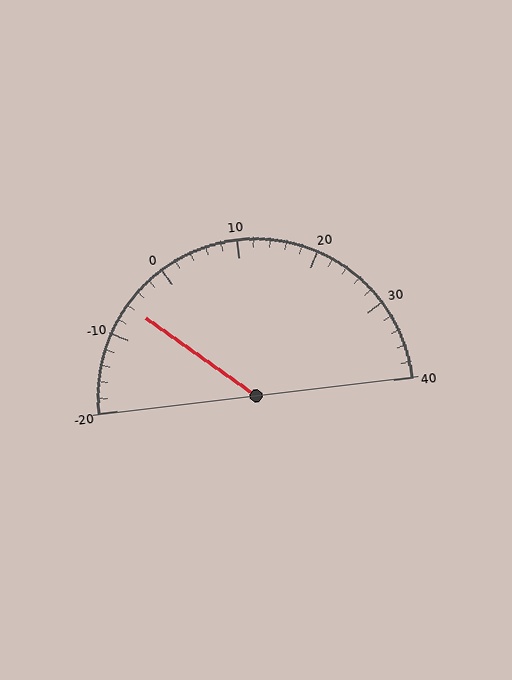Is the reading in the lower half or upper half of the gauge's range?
The reading is in the lower half of the range (-20 to 40).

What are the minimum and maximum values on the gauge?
The gauge ranges from -20 to 40.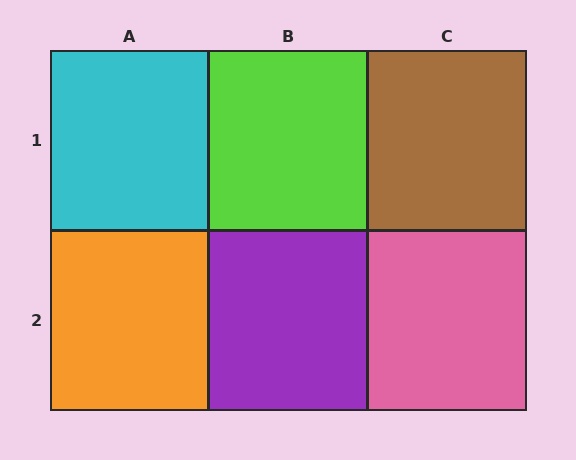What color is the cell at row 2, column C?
Pink.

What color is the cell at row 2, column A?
Orange.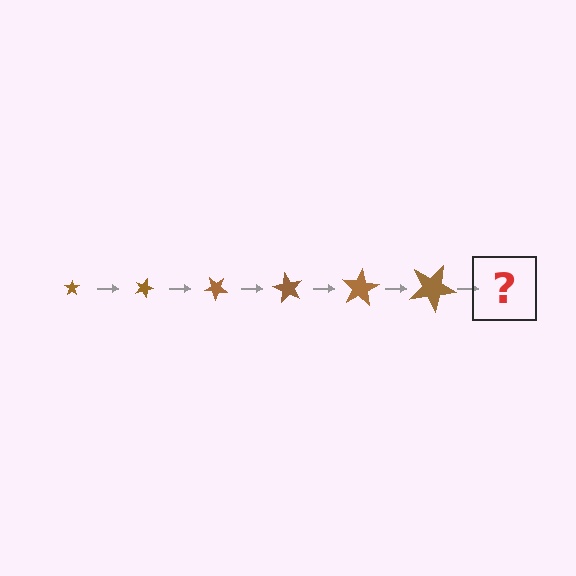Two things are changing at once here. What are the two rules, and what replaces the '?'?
The two rules are that the star grows larger each step and it rotates 20 degrees each step. The '?' should be a star, larger than the previous one and rotated 120 degrees from the start.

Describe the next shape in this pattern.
It should be a star, larger than the previous one and rotated 120 degrees from the start.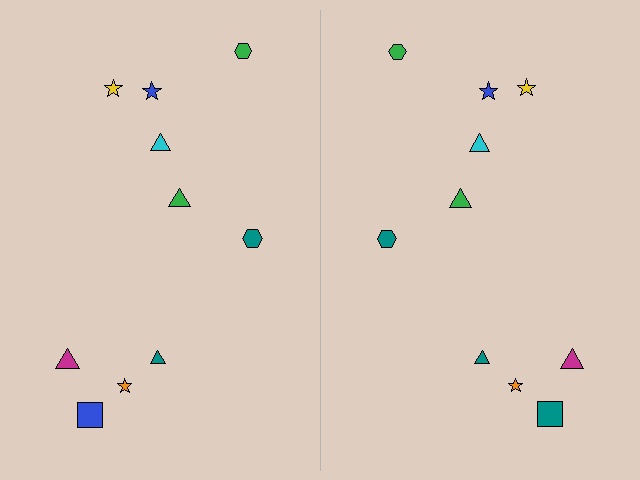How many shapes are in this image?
There are 20 shapes in this image.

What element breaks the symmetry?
The teal square on the right side breaks the symmetry — its mirror counterpart is blue.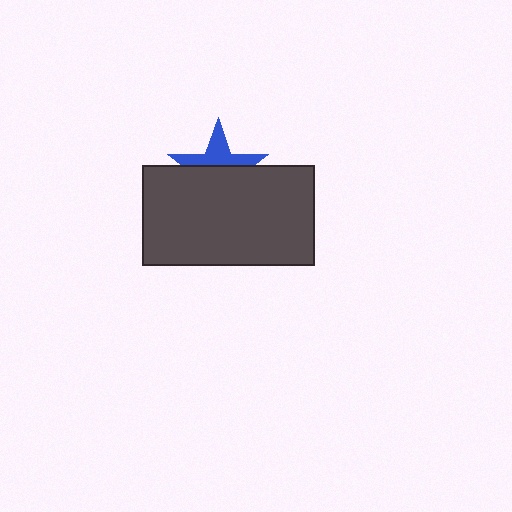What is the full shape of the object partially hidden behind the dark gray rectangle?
The partially hidden object is a blue star.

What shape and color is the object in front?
The object in front is a dark gray rectangle.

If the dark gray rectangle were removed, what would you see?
You would see the complete blue star.